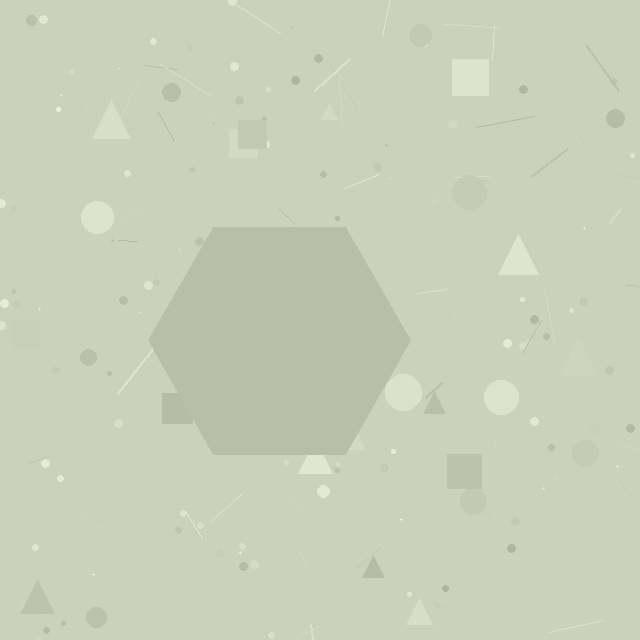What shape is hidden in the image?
A hexagon is hidden in the image.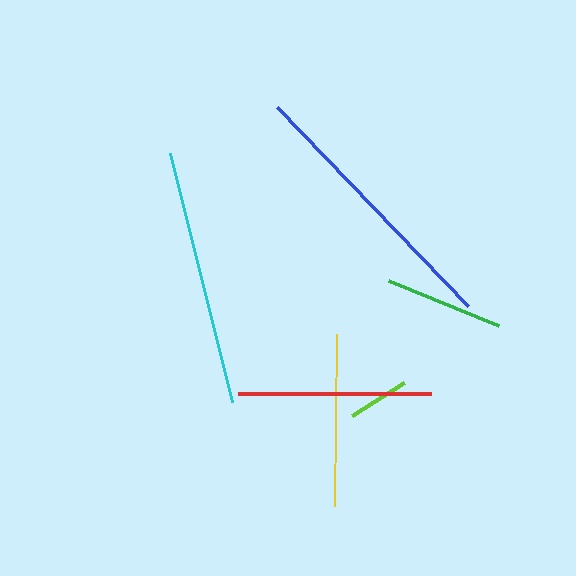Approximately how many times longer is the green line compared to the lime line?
The green line is approximately 1.9 times the length of the lime line.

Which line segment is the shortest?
The lime line is the shortest at approximately 61 pixels.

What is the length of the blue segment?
The blue segment is approximately 276 pixels long.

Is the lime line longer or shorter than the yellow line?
The yellow line is longer than the lime line.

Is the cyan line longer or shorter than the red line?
The cyan line is longer than the red line.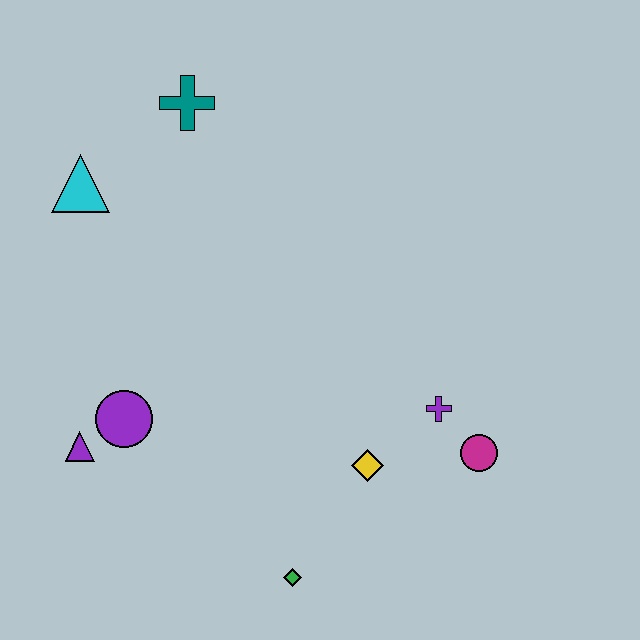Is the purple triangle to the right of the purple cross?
No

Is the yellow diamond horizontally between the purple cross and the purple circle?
Yes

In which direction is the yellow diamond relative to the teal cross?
The yellow diamond is below the teal cross.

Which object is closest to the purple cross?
The magenta circle is closest to the purple cross.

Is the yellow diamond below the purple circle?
Yes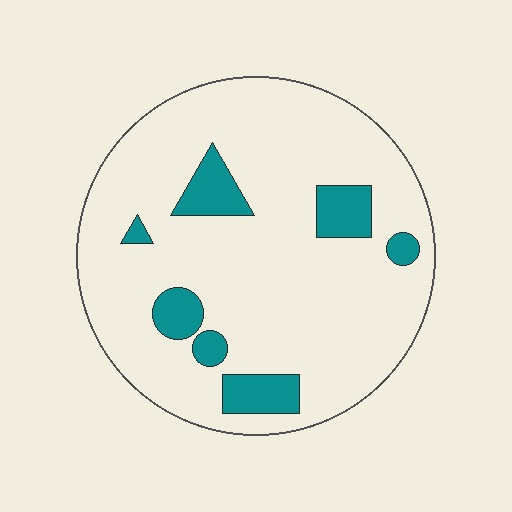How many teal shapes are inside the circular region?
7.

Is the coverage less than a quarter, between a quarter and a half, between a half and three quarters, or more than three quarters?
Less than a quarter.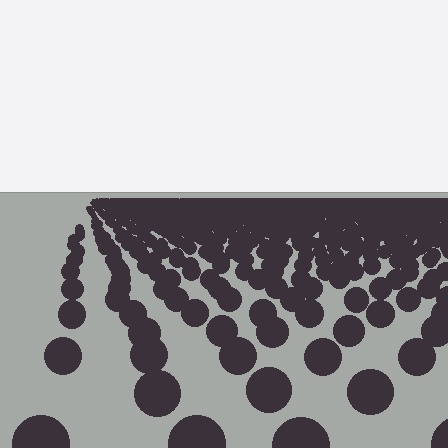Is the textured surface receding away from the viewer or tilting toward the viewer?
The surface is receding away from the viewer. Texture elements get smaller and denser toward the top.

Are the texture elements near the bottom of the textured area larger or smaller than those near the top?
Larger. Near the bottom, elements are closer to the viewer and appear at a bigger on-screen size.